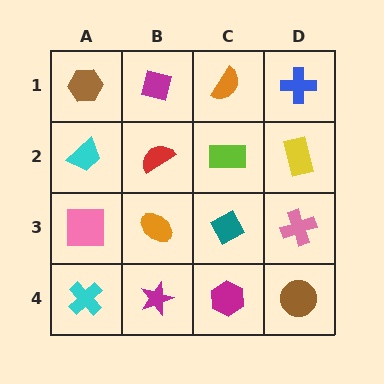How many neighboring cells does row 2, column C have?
4.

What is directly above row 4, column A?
A pink square.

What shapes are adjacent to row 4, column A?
A pink square (row 3, column A), a magenta star (row 4, column B).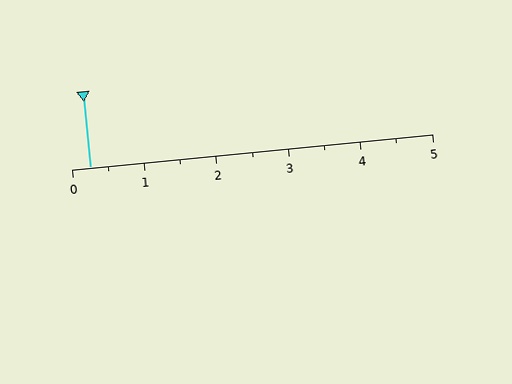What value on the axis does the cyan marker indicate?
The marker indicates approximately 0.2.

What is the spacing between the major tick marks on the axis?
The major ticks are spaced 1 apart.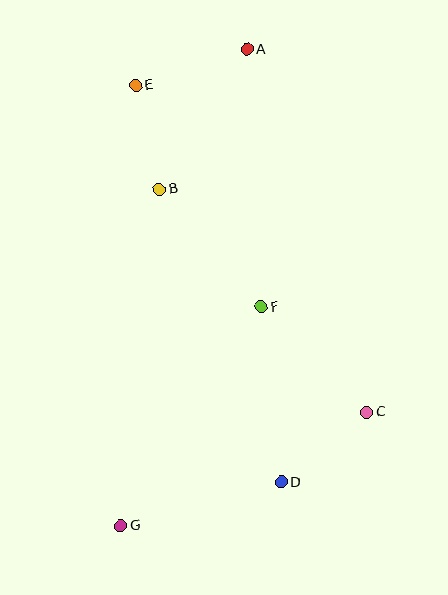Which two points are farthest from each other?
Points A and G are farthest from each other.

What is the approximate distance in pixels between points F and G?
The distance between F and G is approximately 260 pixels.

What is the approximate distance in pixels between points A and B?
The distance between A and B is approximately 165 pixels.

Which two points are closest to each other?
Points B and E are closest to each other.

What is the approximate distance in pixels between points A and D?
The distance between A and D is approximately 434 pixels.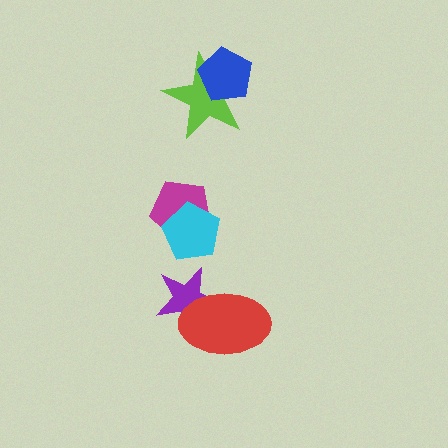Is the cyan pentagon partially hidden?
No, no other shape covers it.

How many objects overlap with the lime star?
1 object overlaps with the lime star.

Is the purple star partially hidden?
Yes, it is partially covered by another shape.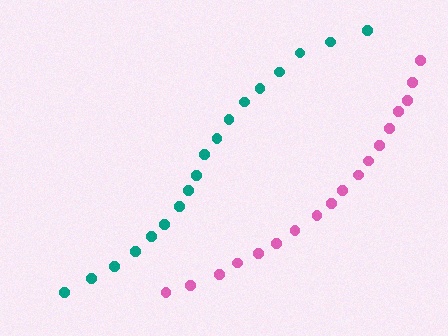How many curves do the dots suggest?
There are 2 distinct paths.